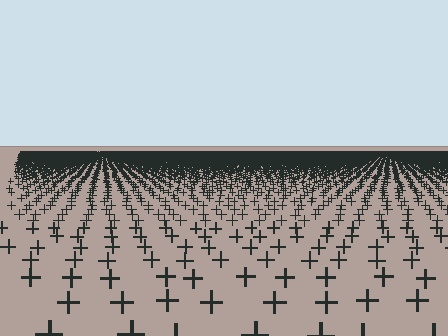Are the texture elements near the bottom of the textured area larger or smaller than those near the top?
Larger. Near the bottom, elements are closer to the viewer and appear at a bigger on-screen size.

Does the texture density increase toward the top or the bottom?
Density increases toward the top.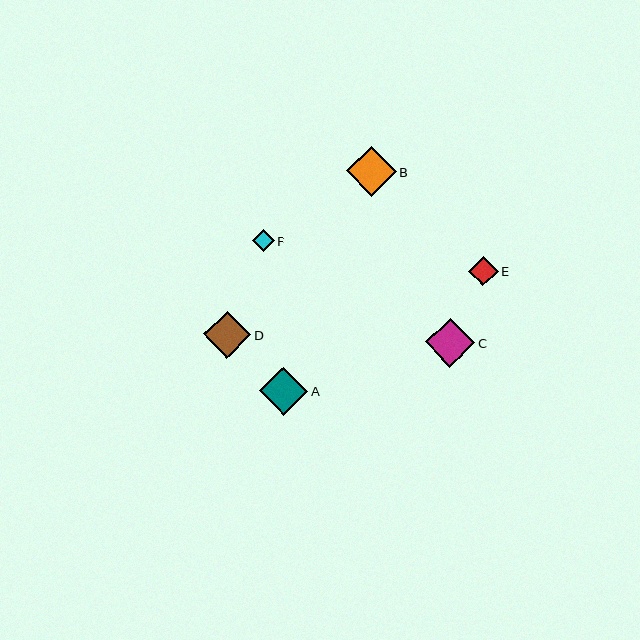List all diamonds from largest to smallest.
From largest to smallest: B, C, A, D, E, F.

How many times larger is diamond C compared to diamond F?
Diamond C is approximately 2.3 times the size of diamond F.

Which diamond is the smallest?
Diamond F is the smallest with a size of approximately 22 pixels.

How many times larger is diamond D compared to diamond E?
Diamond D is approximately 1.6 times the size of diamond E.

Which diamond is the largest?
Diamond B is the largest with a size of approximately 50 pixels.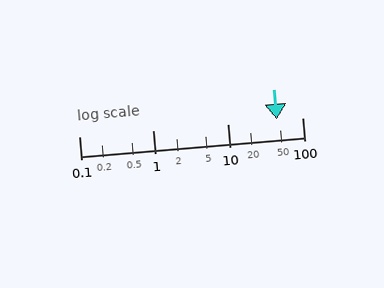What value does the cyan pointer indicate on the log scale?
The pointer indicates approximately 45.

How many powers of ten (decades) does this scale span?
The scale spans 3 decades, from 0.1 to 100.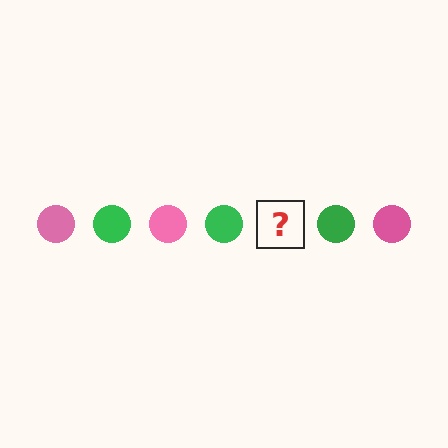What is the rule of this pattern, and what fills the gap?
The rule is that the pattern cycles through pink, green circles. The gap should be filled with a pink circle.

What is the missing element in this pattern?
The missing element is a pink circle.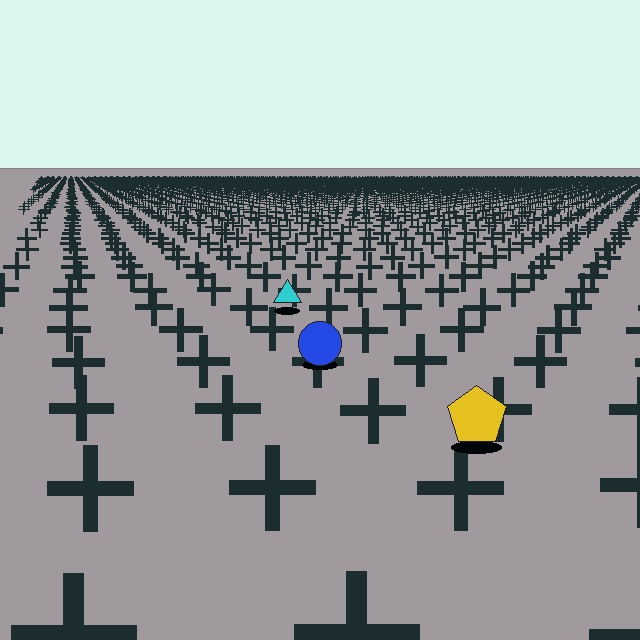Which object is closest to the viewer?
The yellow pentagon is closest. The texture marks near it are larger and more spread out.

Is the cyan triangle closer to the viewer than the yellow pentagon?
No. The yellow pentagon is closer — you can tell from the texture gradient: the ground texture is coarser near it.